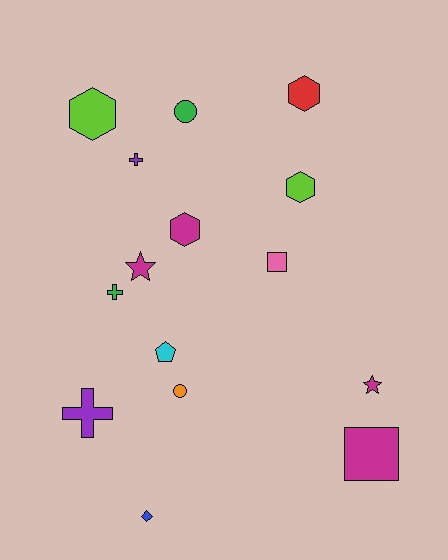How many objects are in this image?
There are 15 objects.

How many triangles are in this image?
There are no triangles.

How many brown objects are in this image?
There are no brown objects.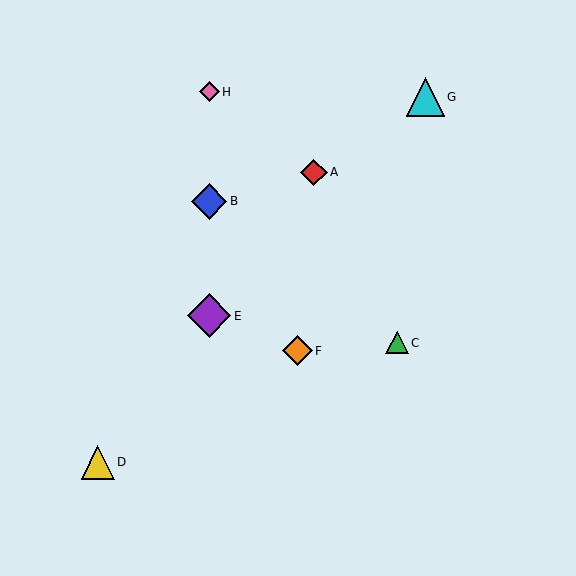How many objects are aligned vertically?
3 objects (B, E, H) are aligned vertically.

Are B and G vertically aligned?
No, B is at x≈209 and G is at x≈425.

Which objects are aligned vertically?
Objects B, E, H are aligned vertically.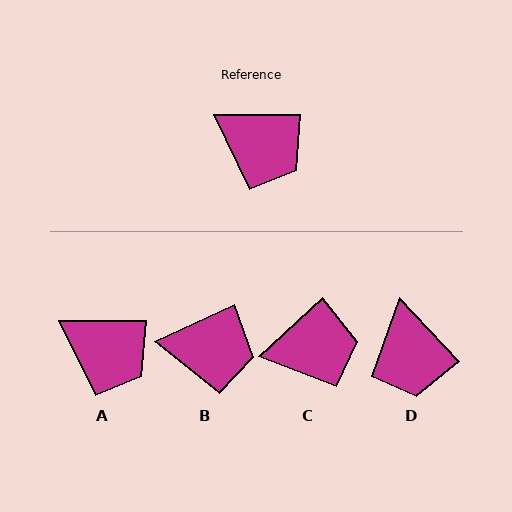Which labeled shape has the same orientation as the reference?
A.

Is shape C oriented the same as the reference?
No, it is off by about 43 degrees.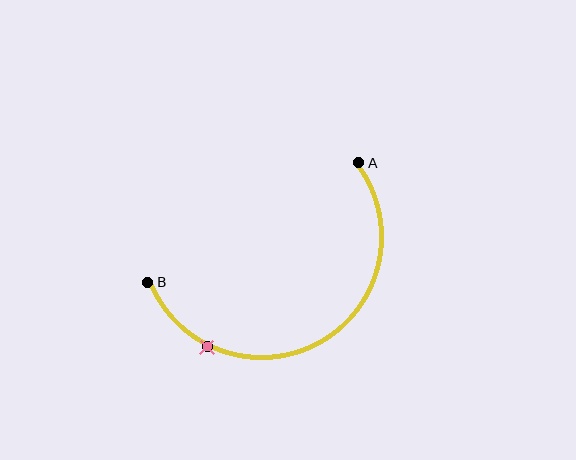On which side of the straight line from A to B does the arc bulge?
The arc bulges below the straight line connecting A and B.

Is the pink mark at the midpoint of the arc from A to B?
No. The pink mark lies on the arc but is closer to endpoint B. The arc midpoint would be at the point on the curve equidistant along the arc from both A and B.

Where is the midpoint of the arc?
The arc midpoint is the point on the curve farthest from the straight line joining A and B. It sits below that line.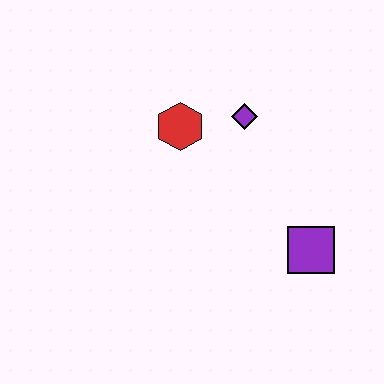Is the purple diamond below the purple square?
No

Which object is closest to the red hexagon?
The purple diamond is closest to the red hexagon.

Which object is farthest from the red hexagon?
The purple square is farthest from the red hexagon.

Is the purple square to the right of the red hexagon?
Yes